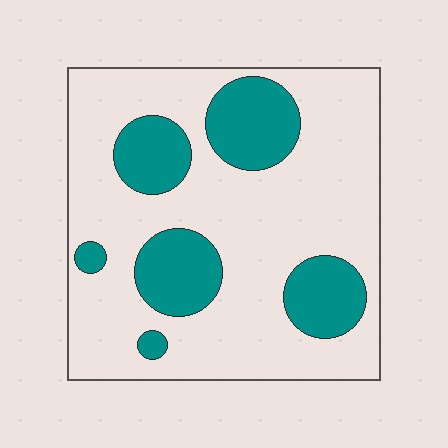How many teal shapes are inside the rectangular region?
6.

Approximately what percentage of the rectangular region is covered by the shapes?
Approximately 25%.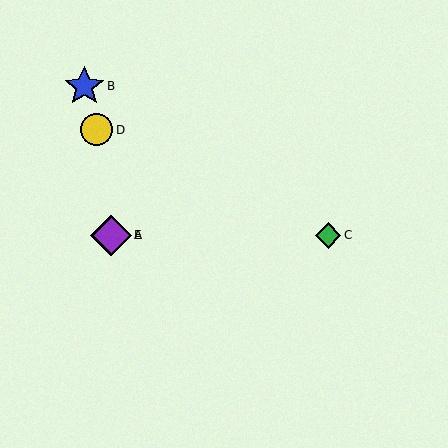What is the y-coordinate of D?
Object D is at y≈130.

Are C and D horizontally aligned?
No, C is at y≈235 and D is at y≈130.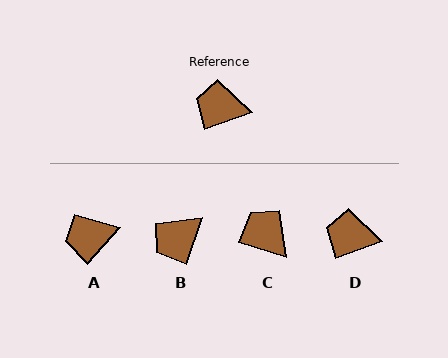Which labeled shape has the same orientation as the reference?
D.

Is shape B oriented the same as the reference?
No, it is off by about 52 degrees.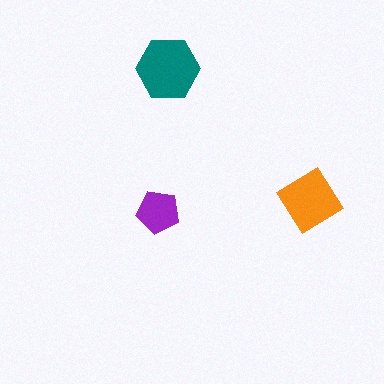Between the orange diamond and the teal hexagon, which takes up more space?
The teal hexagon.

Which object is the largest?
The teal hexagon.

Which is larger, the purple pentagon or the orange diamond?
The orange diamond.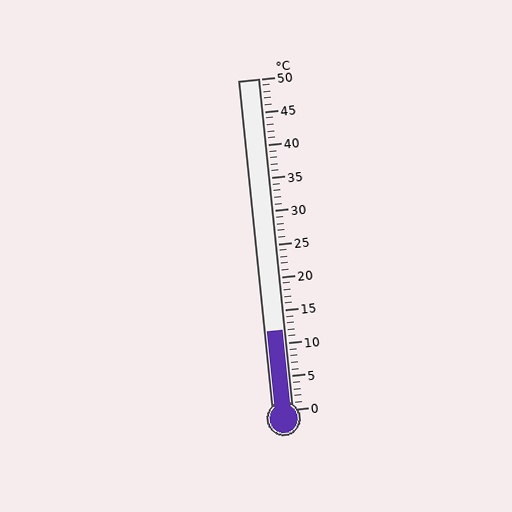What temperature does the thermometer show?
The thermometer shows approximately 12°C.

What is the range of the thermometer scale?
The thermometer scale ranges from 0°C to 50°C.